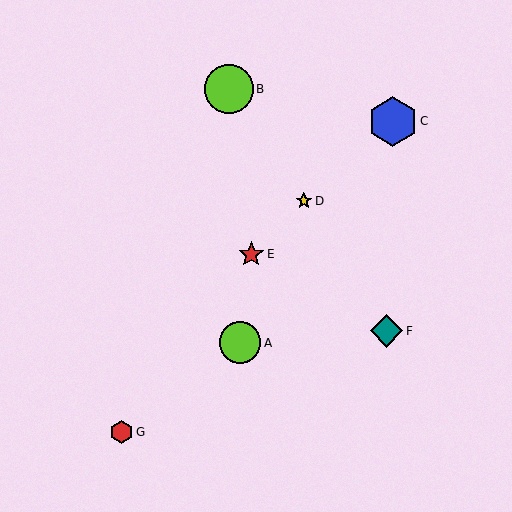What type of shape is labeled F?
Shape F is a teal diamond.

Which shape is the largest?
The blue hexagon (labeled C) is the largest.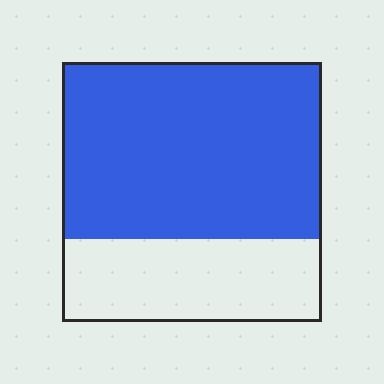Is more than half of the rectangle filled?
Yes.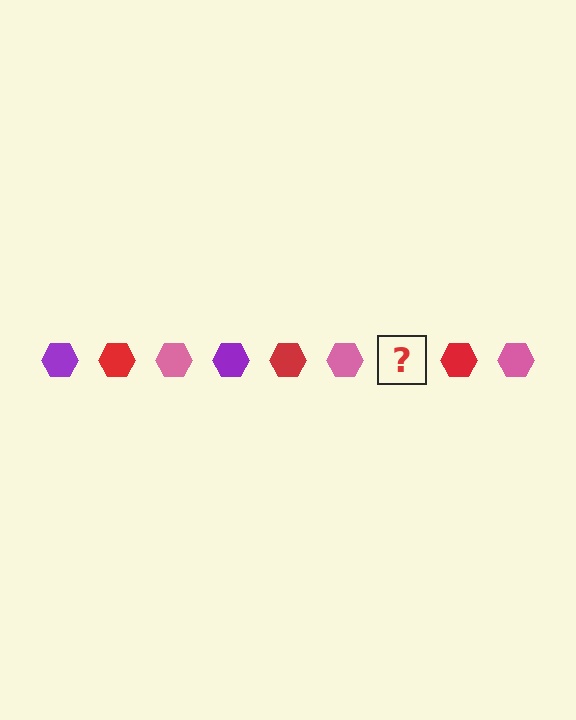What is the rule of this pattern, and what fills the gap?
The rule is that the pattern cycles through purple, red, pink hexagons. The gap should be filled with a purple hexagon.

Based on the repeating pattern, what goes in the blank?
The blank should be a purple hexagon.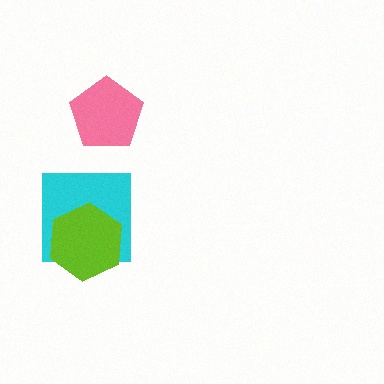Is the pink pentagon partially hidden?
No, no other shape covers it.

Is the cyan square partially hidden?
Yes, it is partially covered by another shape.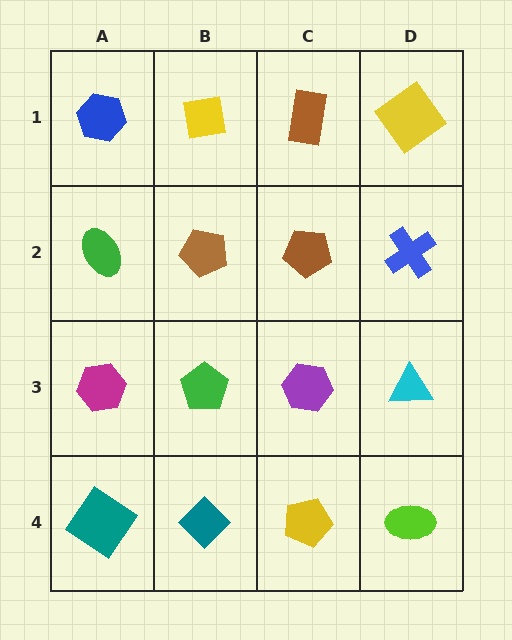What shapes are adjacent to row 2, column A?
A blue hexagon (row 1, column A), a magenta hexagon (row 3, column A), a brown pentagon (row 2, column B).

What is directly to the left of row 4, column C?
A teal diamond.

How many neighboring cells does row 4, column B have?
3.